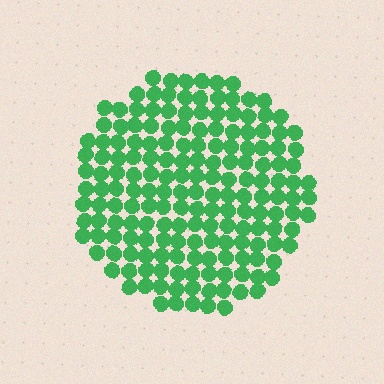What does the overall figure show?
The overall figure shows a circle.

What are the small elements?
The small elements are circles.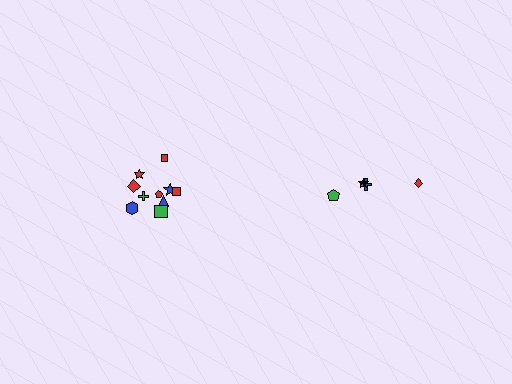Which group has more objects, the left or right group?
The left group.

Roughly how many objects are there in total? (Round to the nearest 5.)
Roughly 15 objects in total.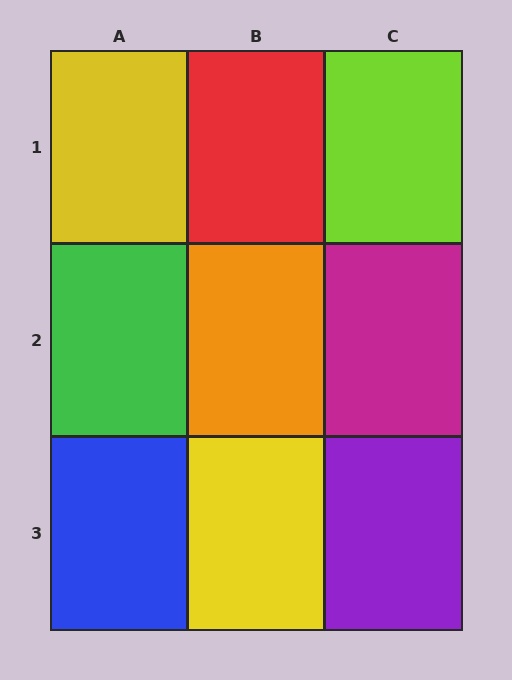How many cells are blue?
1 cell is blue.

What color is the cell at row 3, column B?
Yellow.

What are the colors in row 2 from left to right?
Green, orange, magenta.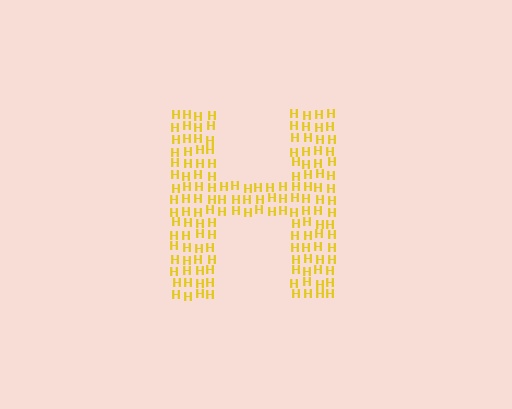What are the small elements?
The small elements are letter H's.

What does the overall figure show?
The overall figure shows the letter H.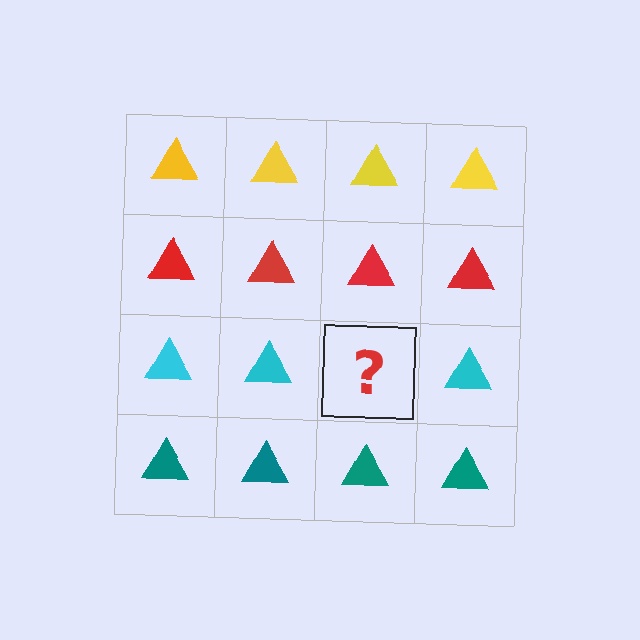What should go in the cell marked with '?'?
The missing cell should contain a cyan triangle.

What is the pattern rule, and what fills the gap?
The rule is that each row has a consistent color. The gap should be filled with a cyan triangle.